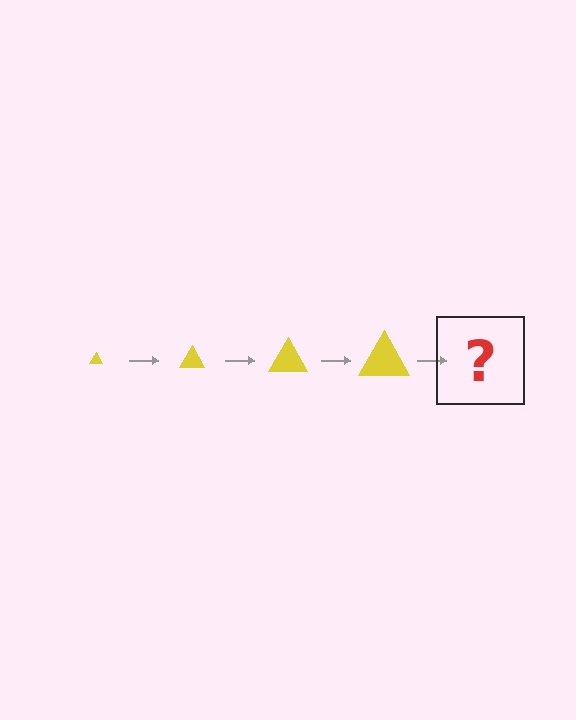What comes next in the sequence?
The next element should be a yellow triangle, larger than the previous one.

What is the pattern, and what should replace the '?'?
The pattern is that the triangle gets progressively larger each step. The '?' should be a yellow triangle, larger than the previous one.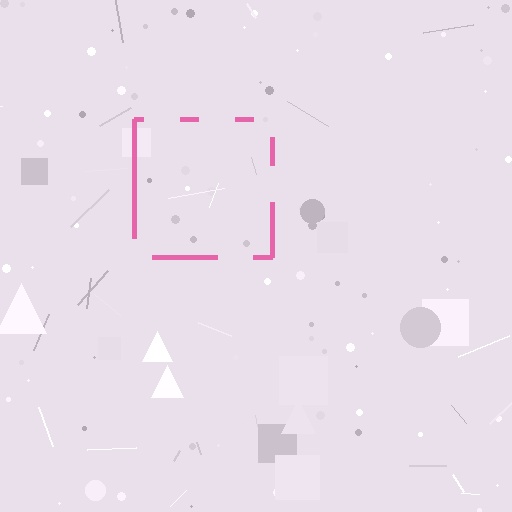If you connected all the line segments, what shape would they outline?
They would outline a square.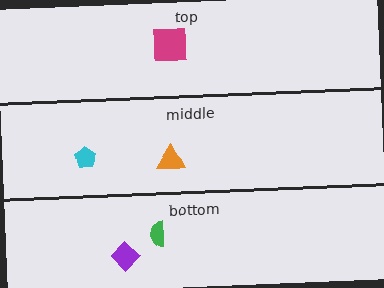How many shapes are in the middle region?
2.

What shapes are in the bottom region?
The green semicircle, the purple diamond.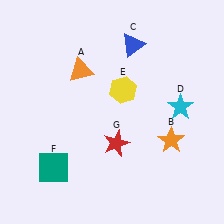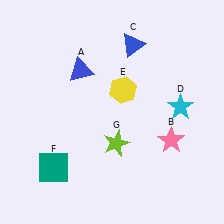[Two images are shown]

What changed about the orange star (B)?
In Image 1, B is orange. In Image 2, it changed to pink.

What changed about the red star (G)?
In Image 1, G is red. In Image 2, it changed to lime.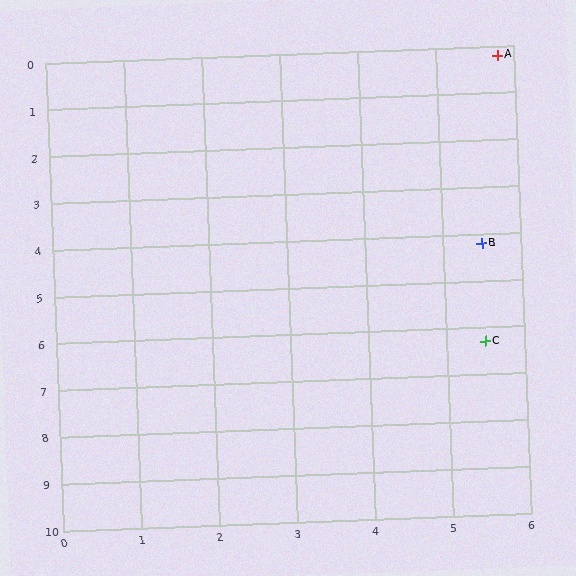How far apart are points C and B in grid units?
Points C and B are about 2.1 grid units apart.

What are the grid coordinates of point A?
Point A is at approximately (5.8, 0.2).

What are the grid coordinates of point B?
Point B is at approximately (5.5, 4.2).